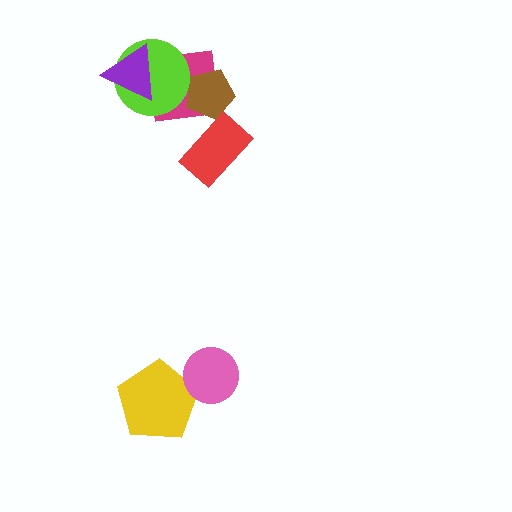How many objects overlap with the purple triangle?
2 objects overlap with the purple triangle.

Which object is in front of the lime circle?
The purple triangle is in front of the lime circle.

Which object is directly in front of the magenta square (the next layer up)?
The brown pentagon is directly in front of the magenta square.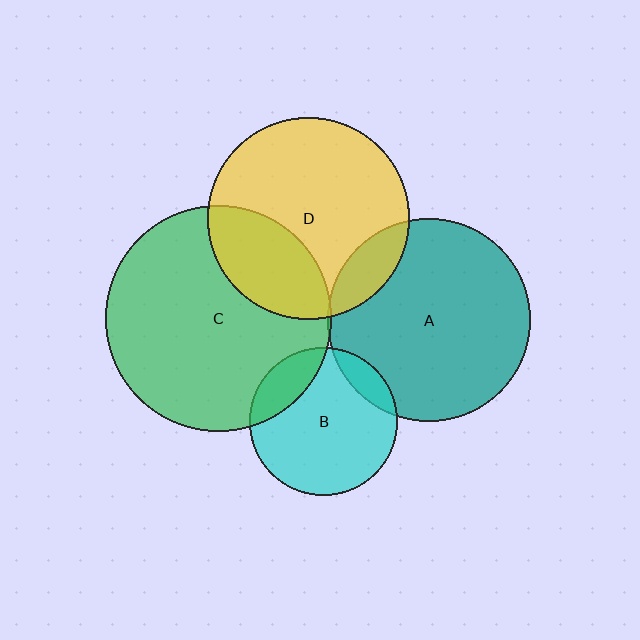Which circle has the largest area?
Circle C (green).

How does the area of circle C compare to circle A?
Approximately 1.2 times.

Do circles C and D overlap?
Yes.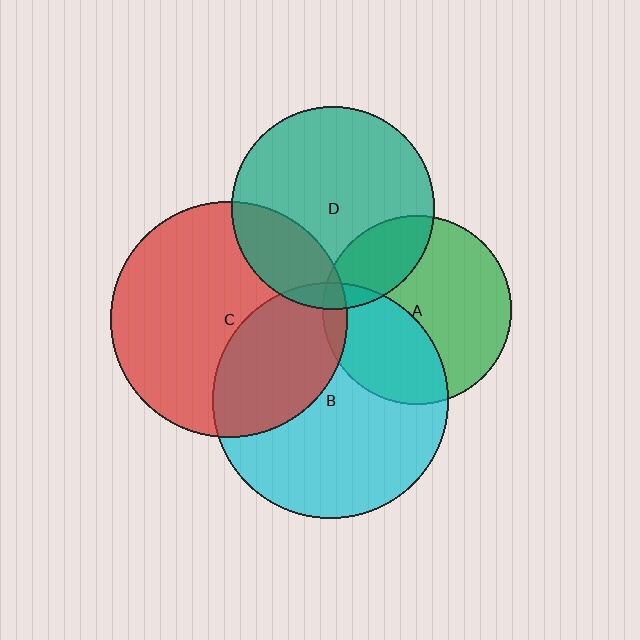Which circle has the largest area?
Circle C (red).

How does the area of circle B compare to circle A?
Approximately 1.6 times.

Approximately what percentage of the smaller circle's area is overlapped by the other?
Approximately 20%.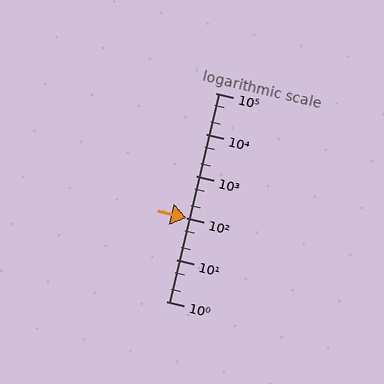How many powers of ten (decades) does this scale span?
The scale spans 5 decades, from 1 to 100000.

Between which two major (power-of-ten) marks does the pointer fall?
The pointer is between 10 and 100.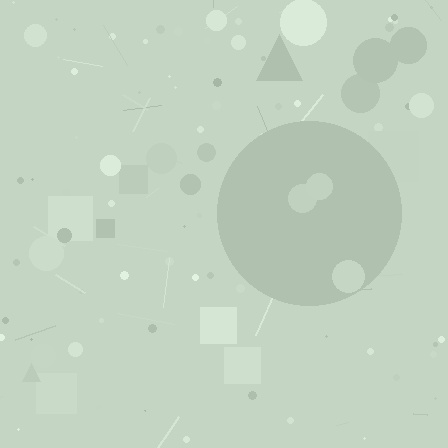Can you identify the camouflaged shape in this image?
The camouflaged shape is a circle.